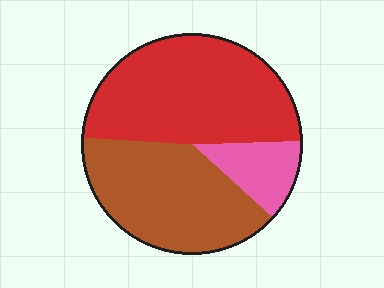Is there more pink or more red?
Red.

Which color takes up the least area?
Pink, at roughly 10%.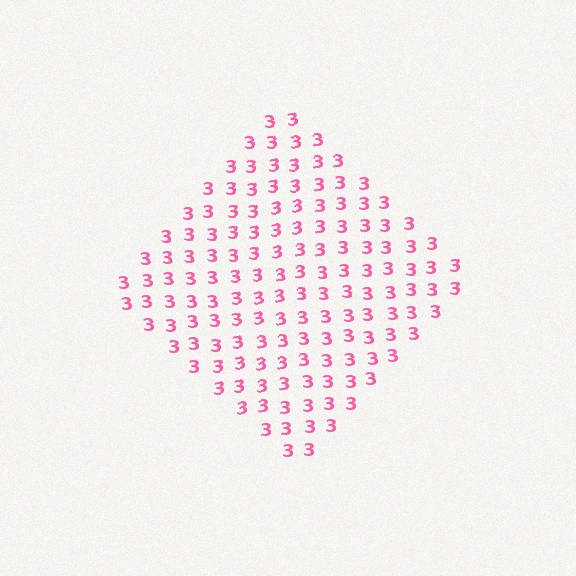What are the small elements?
The small elements are digit 3's.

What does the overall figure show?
The overall figure shows a diamond.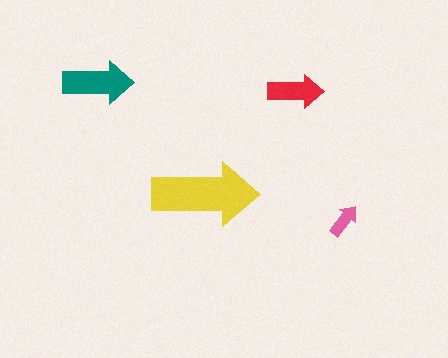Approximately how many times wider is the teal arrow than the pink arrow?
About 2 times wider.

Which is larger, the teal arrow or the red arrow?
The teal one.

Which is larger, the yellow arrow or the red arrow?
The yellow one.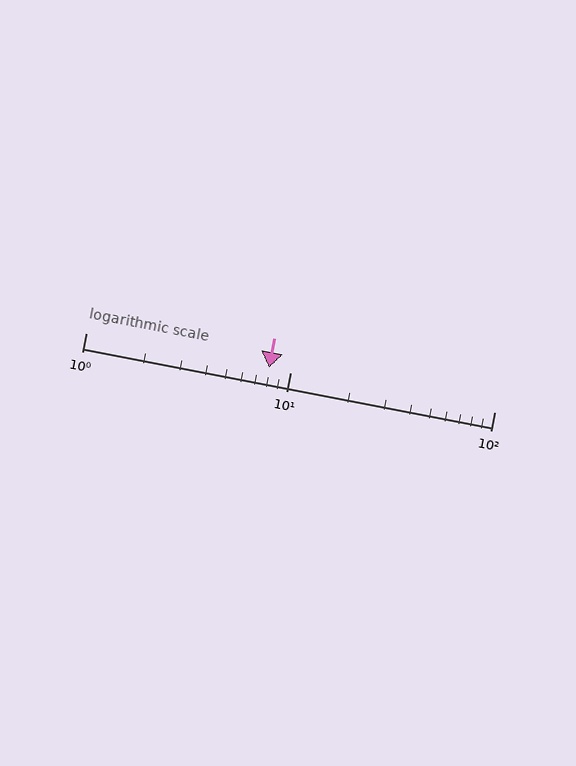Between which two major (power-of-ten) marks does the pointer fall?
The pointer is between 1 and 10.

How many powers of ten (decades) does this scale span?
The scale spans 2 decades, from 1 to 100.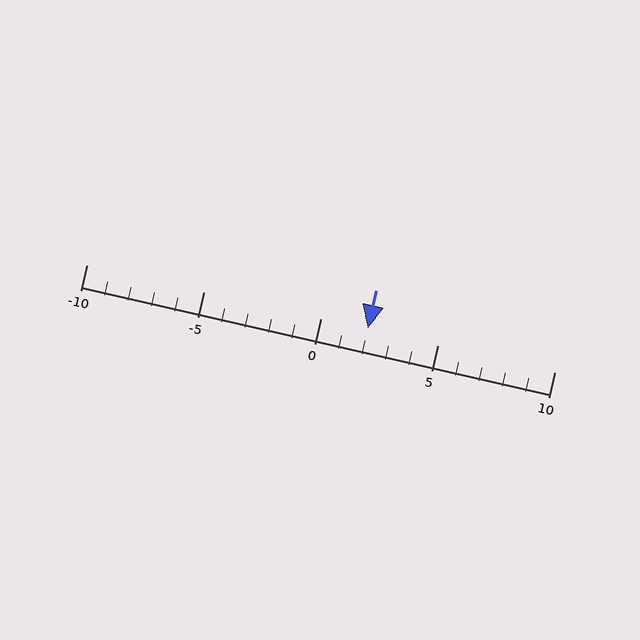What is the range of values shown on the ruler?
The ruler shows values from -10 to 10.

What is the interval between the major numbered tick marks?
The major tick marks are spaced 5 units apart.